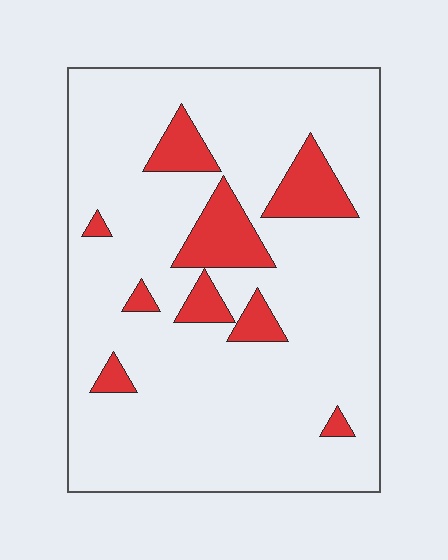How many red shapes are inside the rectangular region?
9.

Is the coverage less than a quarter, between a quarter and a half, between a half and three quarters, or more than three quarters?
Less than a quarter.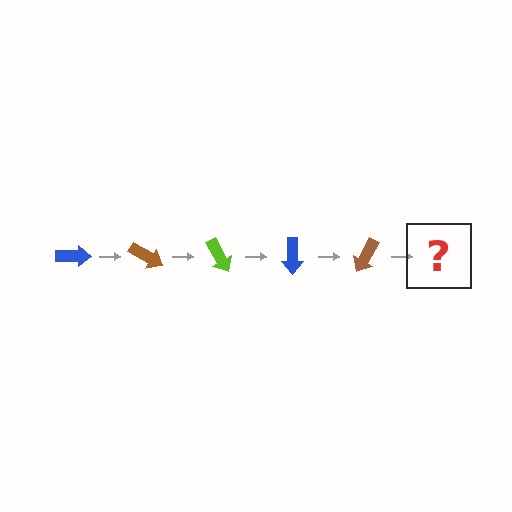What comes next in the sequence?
The next element should be a lime arrow, rotated 150 degrees from the start.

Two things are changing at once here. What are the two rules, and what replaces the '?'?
The two rules are that it rotates 30 degrees each step and the color cycles through blue, brown, and lime. The '?' should be a lime arrow, rotated 150 degrees from the start.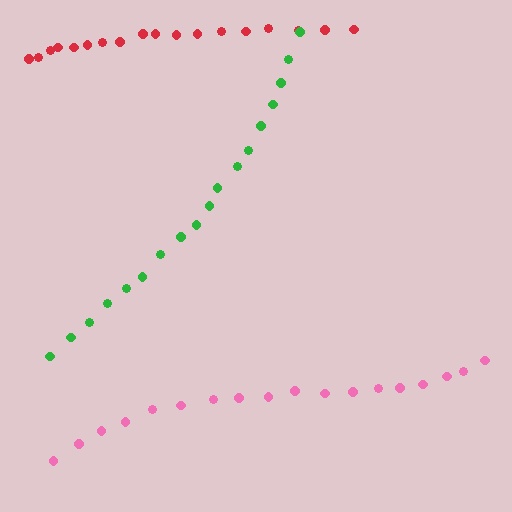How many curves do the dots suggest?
There are 3 distinct paths.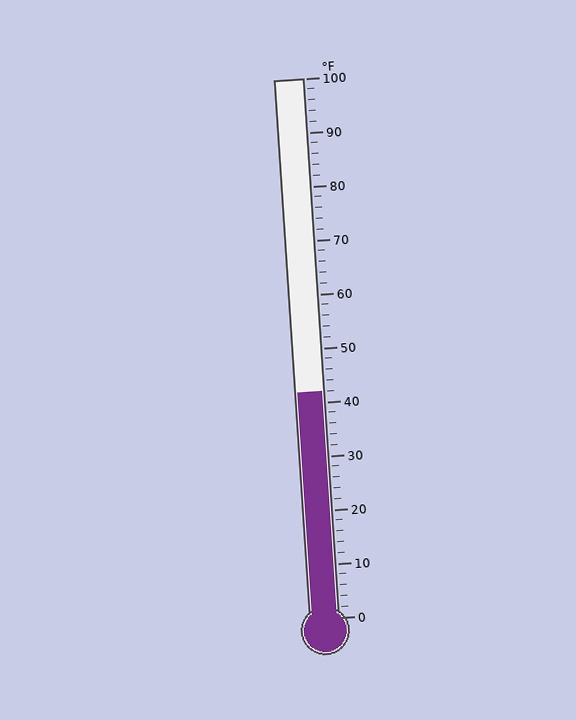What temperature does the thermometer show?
The thermometer shows approximately 42°F.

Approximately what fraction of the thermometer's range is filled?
The thermometer is filled to approximately 40% of its range.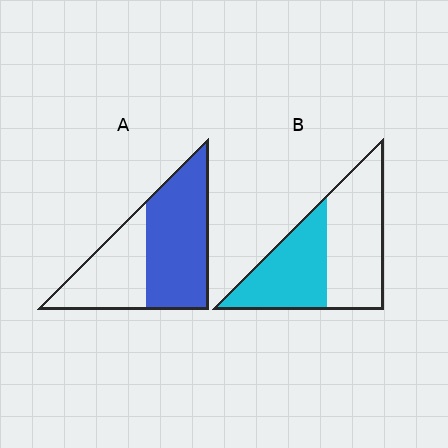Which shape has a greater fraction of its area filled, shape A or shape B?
Shape A.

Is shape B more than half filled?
No.